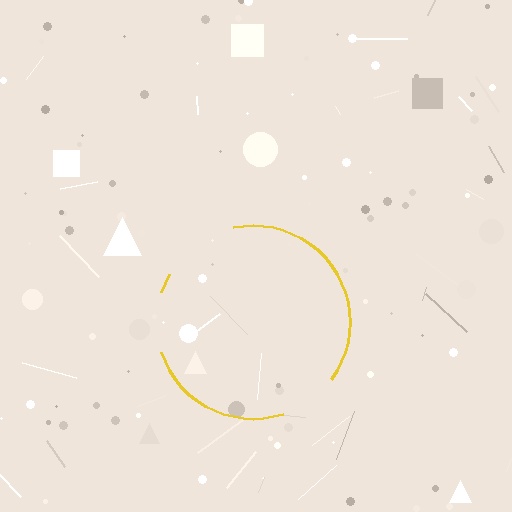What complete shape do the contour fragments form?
The contour fragments form a circle.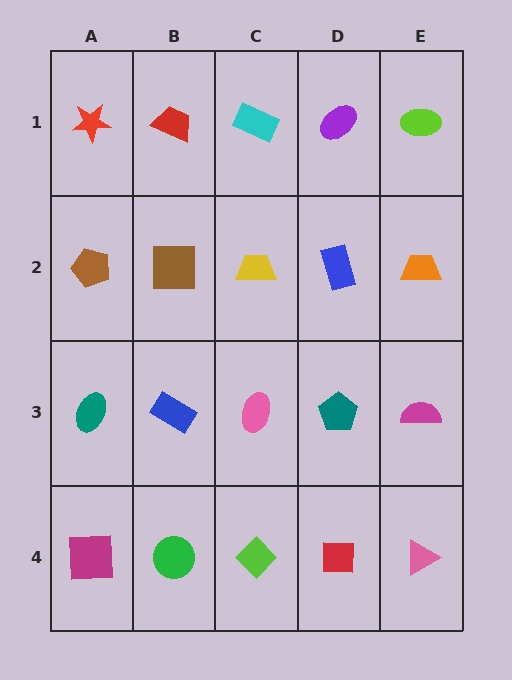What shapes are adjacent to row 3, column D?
A blue rectangle (row 2, column D), a red square (row 4, column D), a pink ellipse (row 3, column C), a magenta semicircle (row 3, column E).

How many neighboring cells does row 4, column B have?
3.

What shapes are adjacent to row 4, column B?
A blue rectangle (row 3, column B), a magenta square (row 4, column A), a lime diamond (row 4, column C).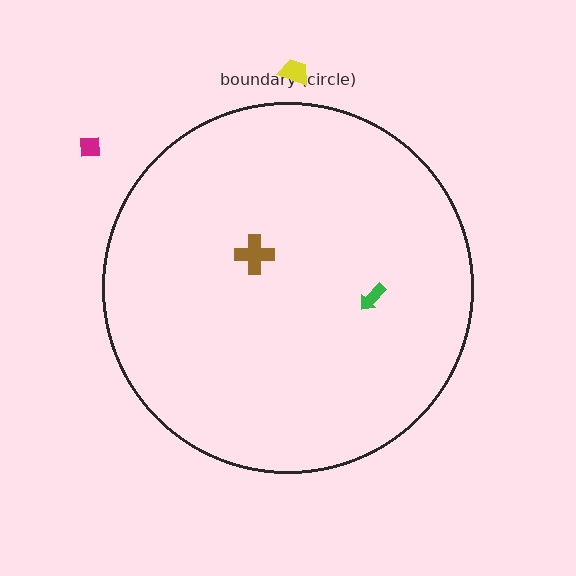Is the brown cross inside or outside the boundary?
Inside.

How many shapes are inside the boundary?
2 inside, 2 outside.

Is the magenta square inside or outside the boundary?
Outside.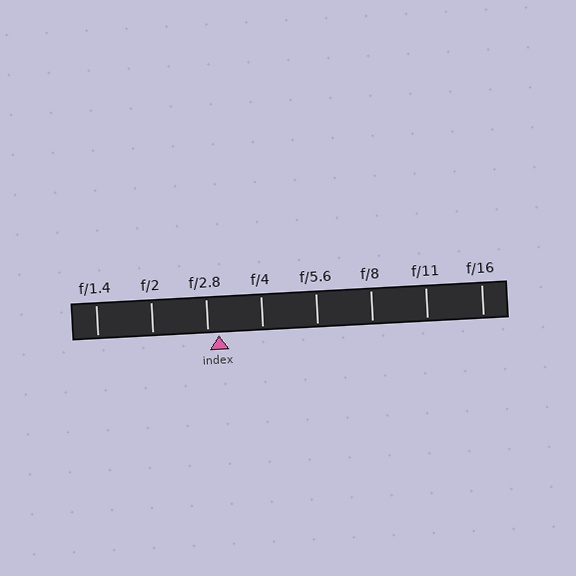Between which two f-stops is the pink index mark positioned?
The index mark is between f/2.8 and f/4.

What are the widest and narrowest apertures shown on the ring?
The widest aperture shown is f/1.4 and the narrowest is f/16.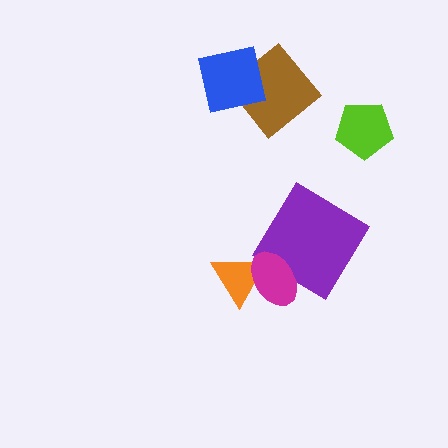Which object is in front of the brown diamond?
The blue square is in front of the brown diamond.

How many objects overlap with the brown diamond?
1 object overlaps with the brown diamond.